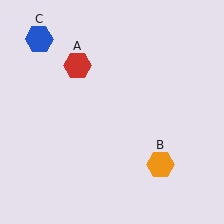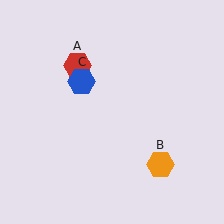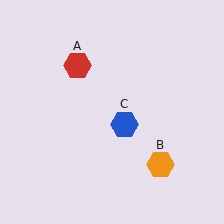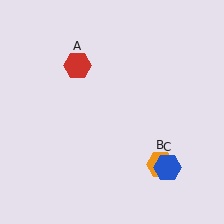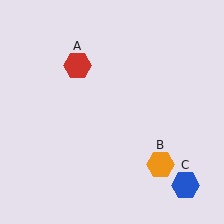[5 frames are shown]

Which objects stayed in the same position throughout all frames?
Red hexagon (object A) and orange hexagon (object B) remained stationary.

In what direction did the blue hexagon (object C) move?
The blue hexagon (object C) moved down and to the right.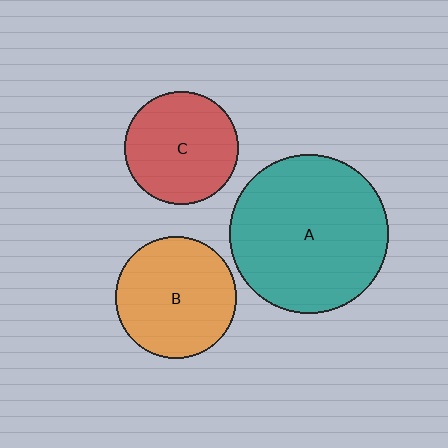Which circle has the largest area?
Circle A (teal).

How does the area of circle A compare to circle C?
Approximately 2.0 times.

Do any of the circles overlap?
No, none of the circles overlap.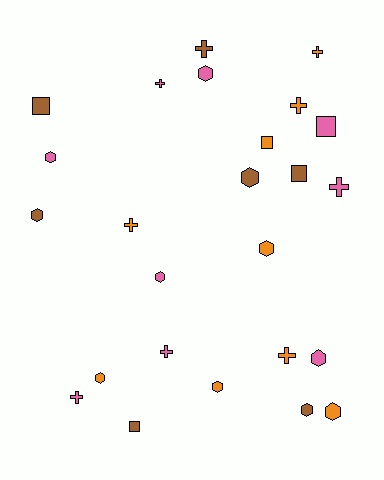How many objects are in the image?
There are 25 objects.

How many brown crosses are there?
There is 1 brown cross.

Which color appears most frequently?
Pink, with 9 objects.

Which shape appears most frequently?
Hexagon, with 11 objects.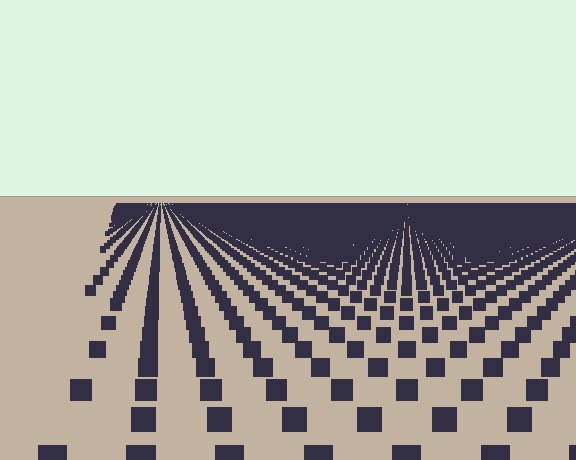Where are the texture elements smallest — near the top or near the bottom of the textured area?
Near the top.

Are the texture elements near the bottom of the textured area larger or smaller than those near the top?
Larger. Near the bottom, elements are closer to the viewer and appear at a bigger on-screen size.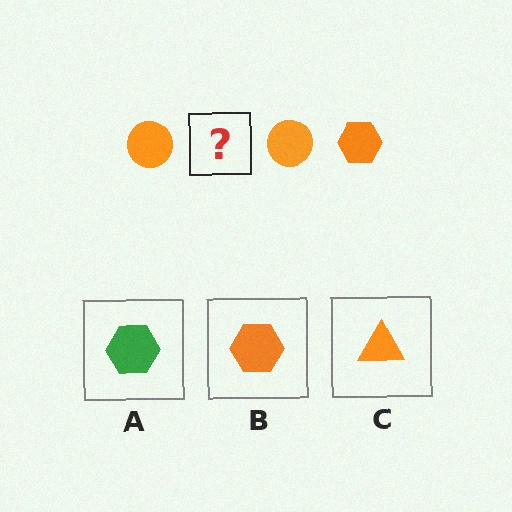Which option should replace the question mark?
Option B.